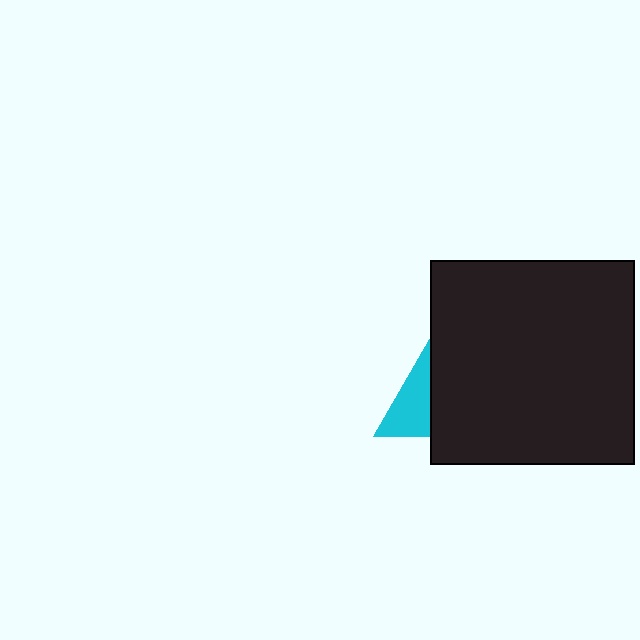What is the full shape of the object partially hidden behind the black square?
The partially hidden object is a cyan triangle.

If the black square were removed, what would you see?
You would see the complete cyan triangle.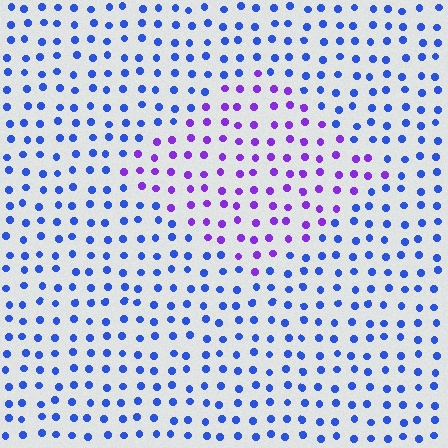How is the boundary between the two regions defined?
The boundary is defined purely by a slight shift in hue (about 46 degrees). Spacing, size, and orientation are identical on both sides.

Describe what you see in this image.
The image is filled with small blue elements in a uniform arrangement. A diamond-shaped region is visible where the elements are tinted to a slightly different hue, forming a subtle color boundary.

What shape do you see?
I see a diamond.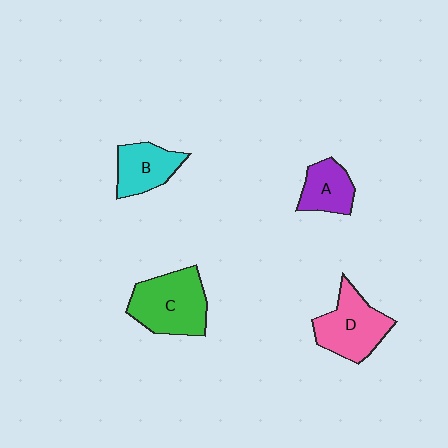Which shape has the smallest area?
Shape A (purple).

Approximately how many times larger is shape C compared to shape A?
Approximately 1.8 times.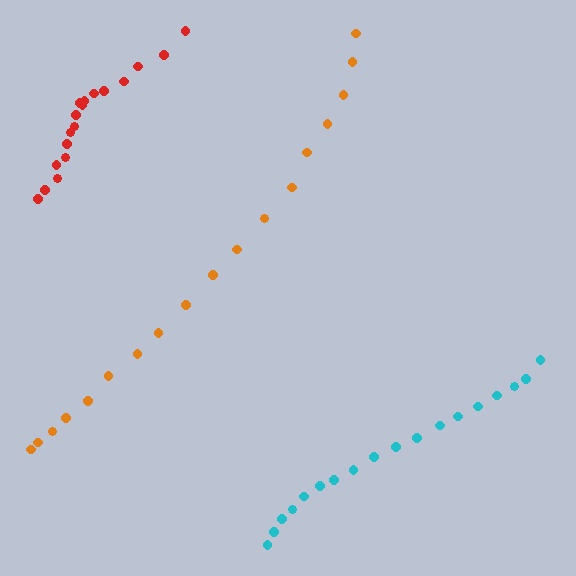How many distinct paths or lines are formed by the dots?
There are 3 distinct paths.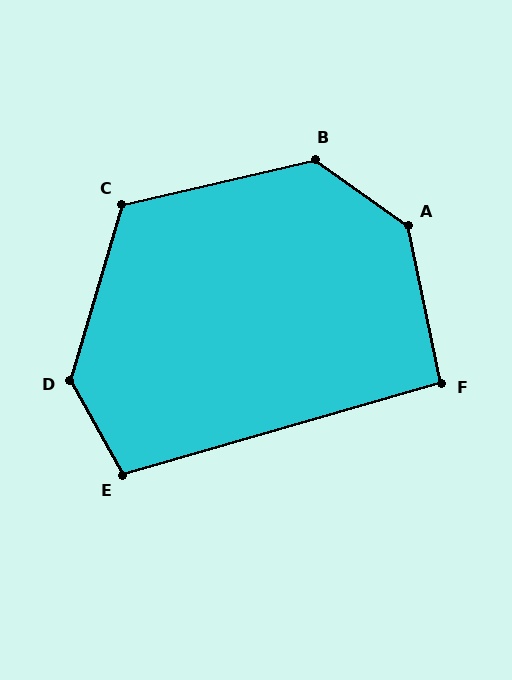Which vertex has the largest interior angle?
A, at approximately 138 degrees.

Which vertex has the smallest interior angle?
F, at approximately 94 degrees.